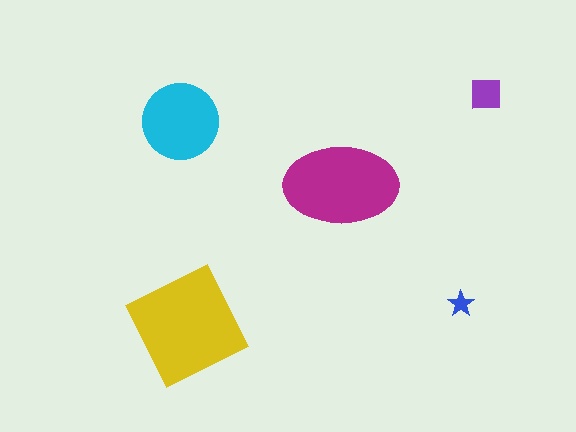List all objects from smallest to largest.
The blue star, the purple square, the cyan circle, the magenta ellipse, the yellow diamond.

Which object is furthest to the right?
The purple square is rightmost.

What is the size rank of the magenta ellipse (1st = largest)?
2nd.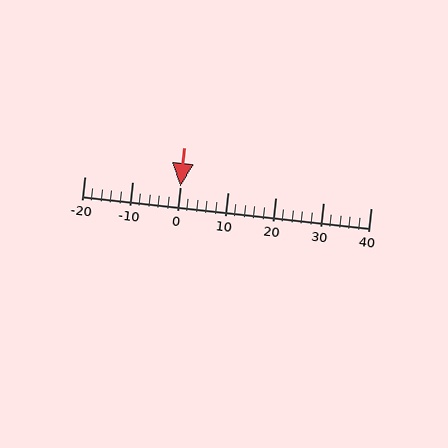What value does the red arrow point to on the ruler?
The red arrow points to approximately 0.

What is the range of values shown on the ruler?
The ruler shows values from -20 to 40.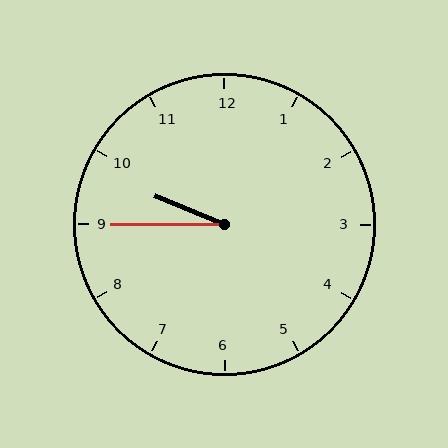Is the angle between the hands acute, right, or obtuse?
It is acute.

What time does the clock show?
9:45.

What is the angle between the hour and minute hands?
Approximately 22 degrees.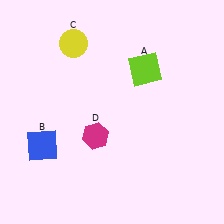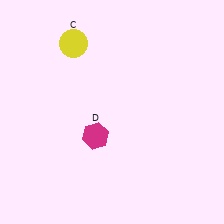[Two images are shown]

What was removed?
The blue square (B), the lime square (A) were removed in Image 2.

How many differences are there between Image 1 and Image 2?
There are 2 differences between the two images.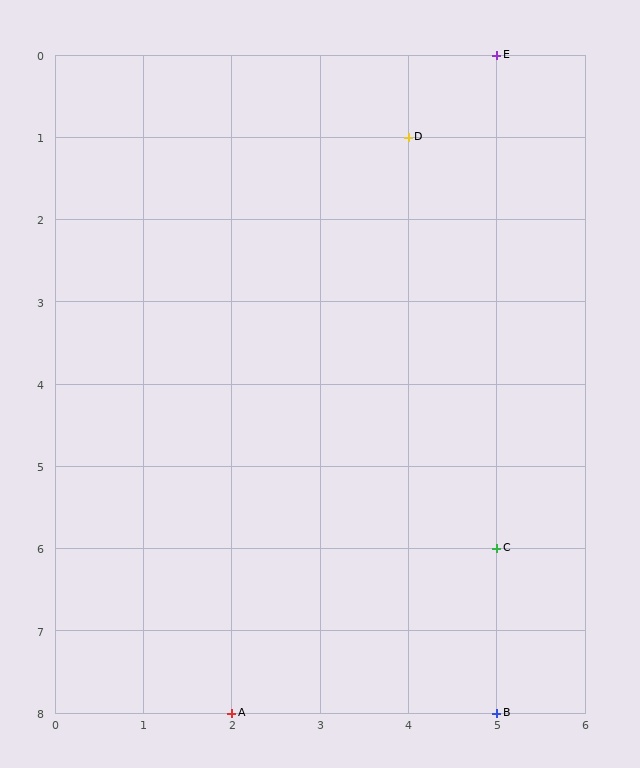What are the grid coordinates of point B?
Point B is at grid coordinates (5, 8).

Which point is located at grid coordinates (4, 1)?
Point D is at (4, 1).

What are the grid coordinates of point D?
Point D is at grid coordinates (4, 1).